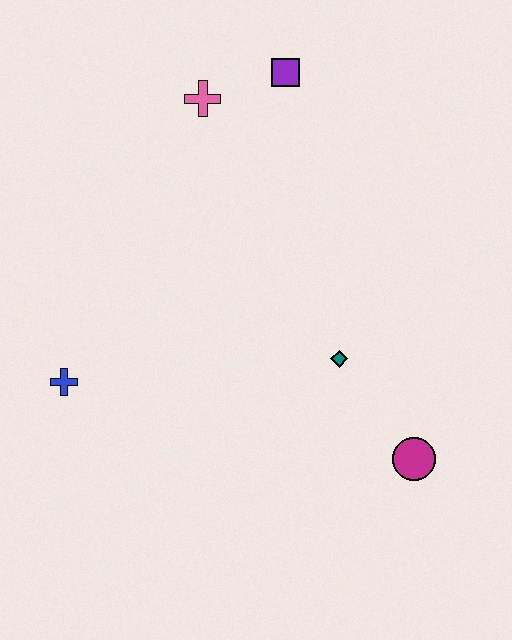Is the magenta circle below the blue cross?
Yes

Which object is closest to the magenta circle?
The teal diamond is closest to the magenta circle.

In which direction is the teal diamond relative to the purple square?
The teal diamond is below the purple square.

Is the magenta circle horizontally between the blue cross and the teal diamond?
No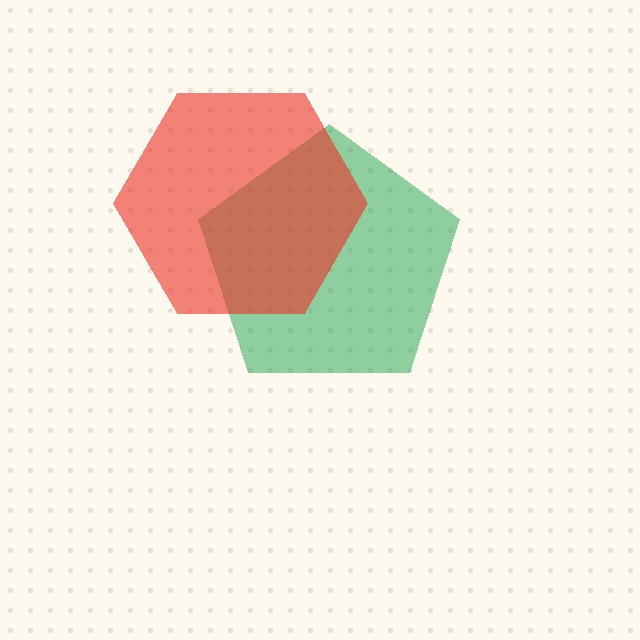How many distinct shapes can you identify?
There are 2 distinct shapes: a green pentagon, a red hexagon.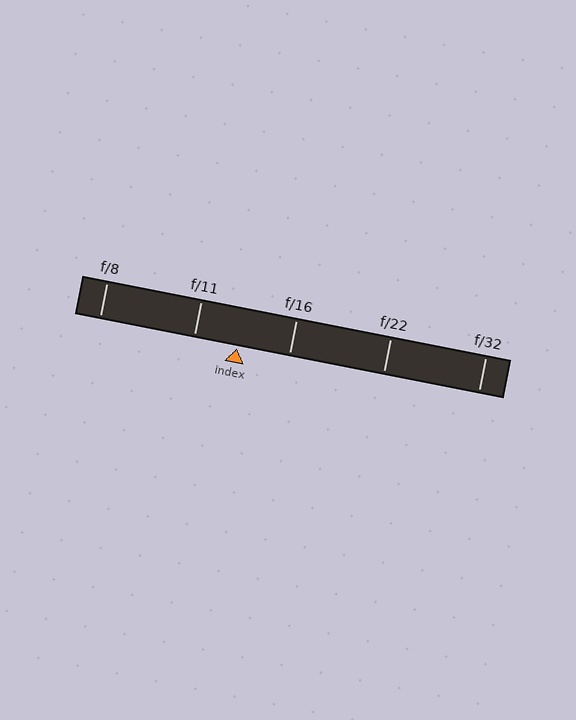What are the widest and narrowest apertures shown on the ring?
The widest aperture shown is f/8 and the narrowest is f/32.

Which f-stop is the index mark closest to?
The index mark is closest to f/11.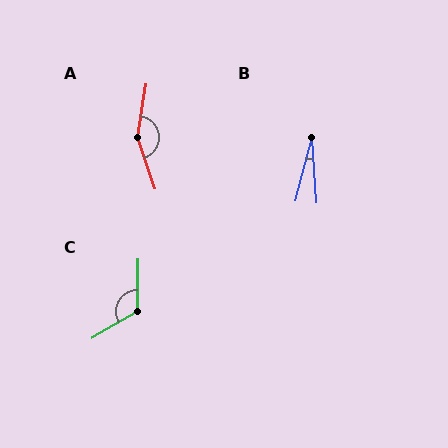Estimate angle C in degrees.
Approximately 121 degrees.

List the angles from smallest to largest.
B (19°), C (121°), A (152°).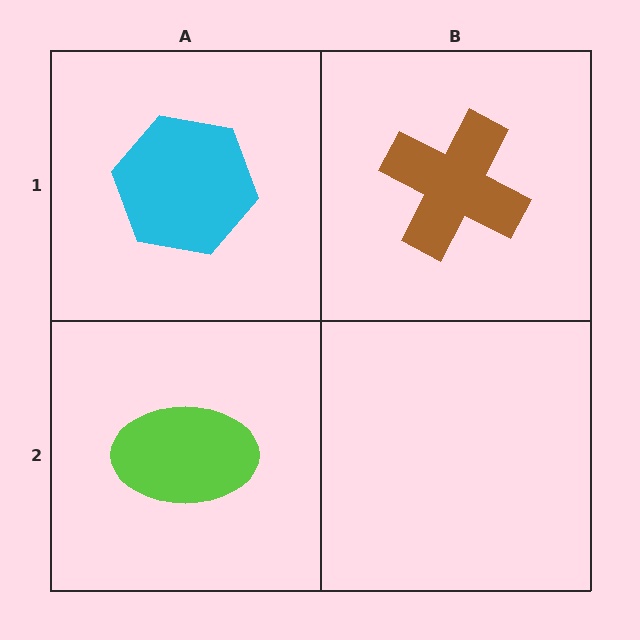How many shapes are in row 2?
1 shape.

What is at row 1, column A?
A cyan hexagon.